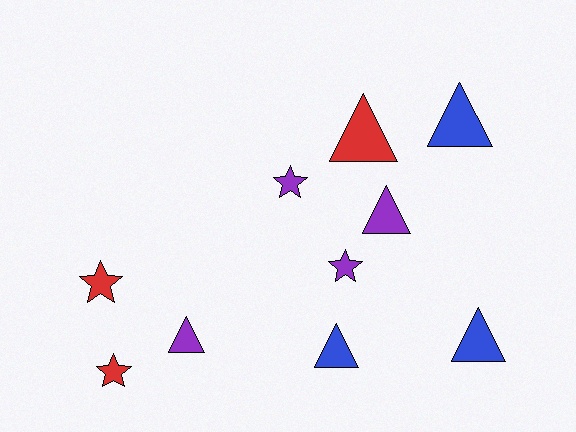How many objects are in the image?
There are 10 objects.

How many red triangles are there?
There is 1 red triangle.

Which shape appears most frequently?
Triangle, with 6 objects.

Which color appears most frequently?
Purple, with 4 objects.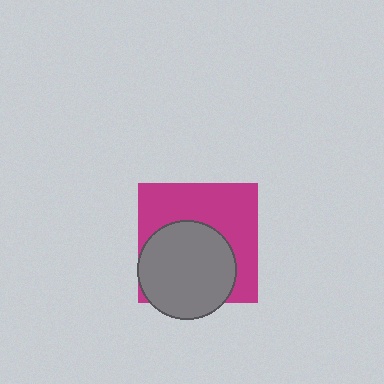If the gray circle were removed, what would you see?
You would see the complete magenta square.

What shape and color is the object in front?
The object in front is a gray circle.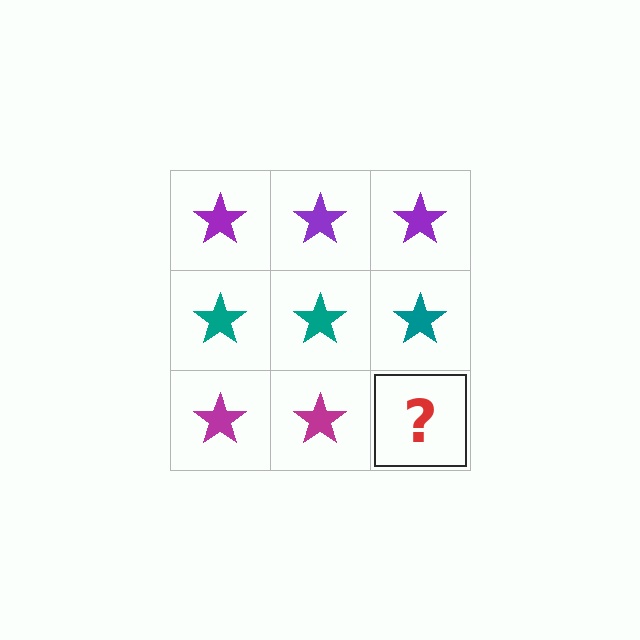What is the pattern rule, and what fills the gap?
The rule is that each row has a consistent color. The gap should be filled with a magenta star.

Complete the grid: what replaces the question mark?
The question mark should be replaced with a magenta star.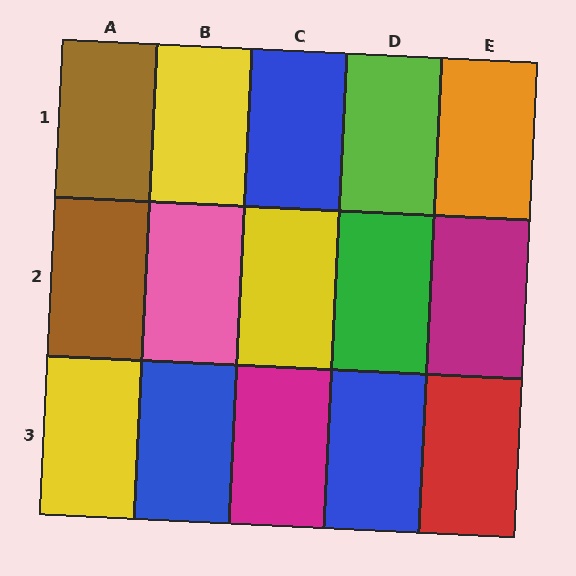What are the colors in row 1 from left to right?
Brown, yellow, blue, lime, orange.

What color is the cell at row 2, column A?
Brown.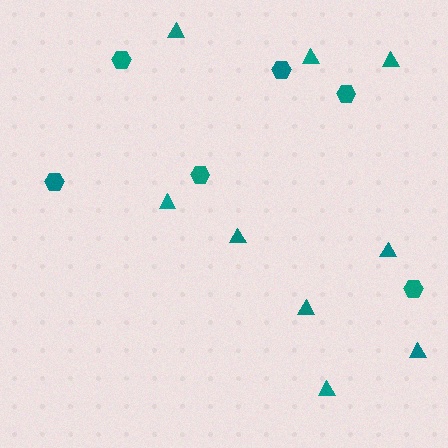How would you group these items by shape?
There are 2 groups: one group of triangles (9) and one group of hexagons (6).